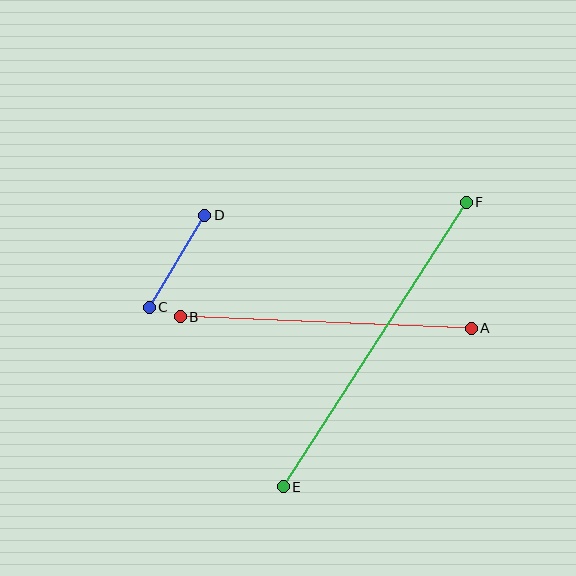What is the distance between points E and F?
The distance is approximately 338 pixels.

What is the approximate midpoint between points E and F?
The midpoint is at approximately (375, 345) pixels.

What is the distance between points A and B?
The distance is approximately 291 pixels.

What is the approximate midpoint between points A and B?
The midpoint is at approximately (326, 323) pixels.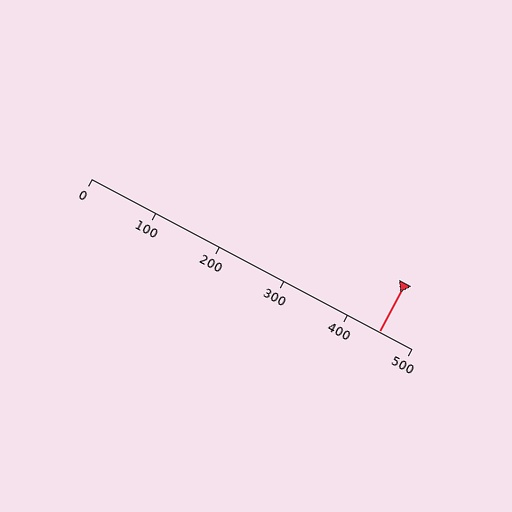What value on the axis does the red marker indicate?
The marker indicates approximately 450.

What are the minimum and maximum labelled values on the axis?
The axis runs from 0 to 500.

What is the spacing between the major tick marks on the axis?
The major ticks are spaced 100 apart.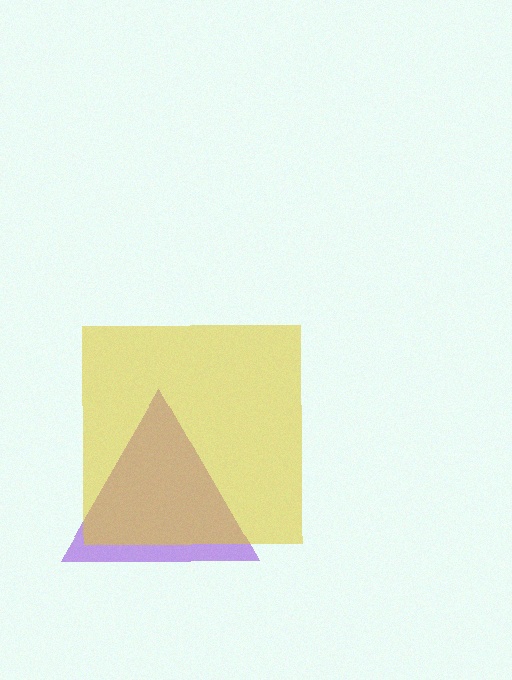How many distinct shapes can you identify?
There are 2 distinct shapes: a purple triangle, a yellow square.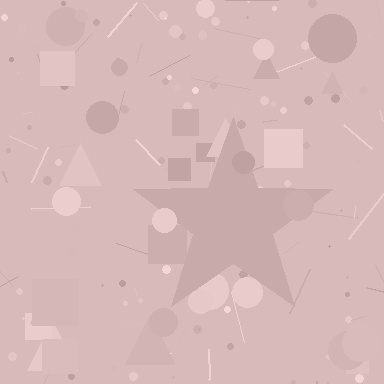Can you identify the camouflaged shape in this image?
The camouflaged shape is a star.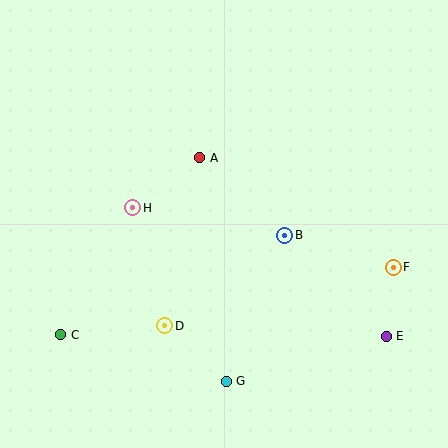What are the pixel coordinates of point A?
Point A is at (199, 158).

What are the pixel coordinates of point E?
Point E is at (386, 336).